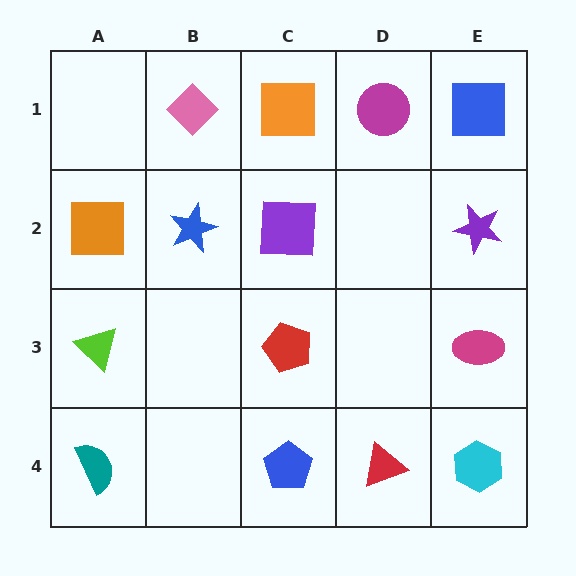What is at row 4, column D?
A red triangle.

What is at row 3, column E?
A magenta ellipse.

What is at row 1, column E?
A blue square.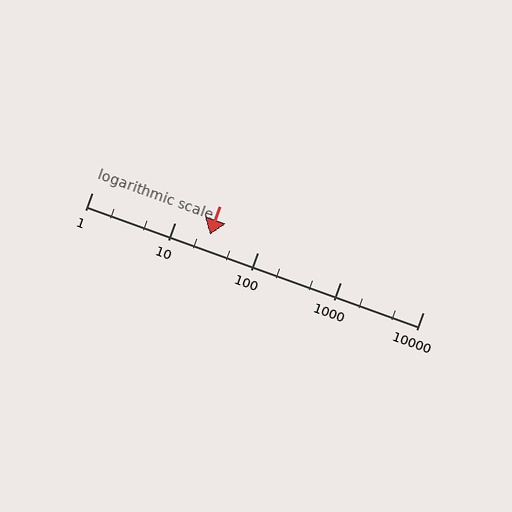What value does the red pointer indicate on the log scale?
The pointer indicates approximately 27.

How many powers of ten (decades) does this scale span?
The scale spans 4 decades, from 1 to 10000.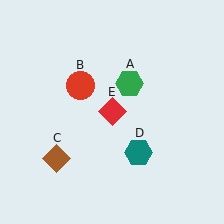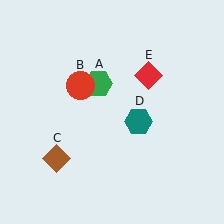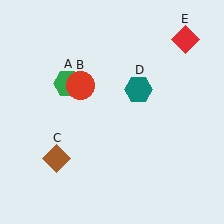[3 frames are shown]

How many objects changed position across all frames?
3 objects changed position: green hexagon (object A), teal hexagon (object D), red diamond (object E).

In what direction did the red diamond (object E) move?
The red diamond (object E) moved up and to the right.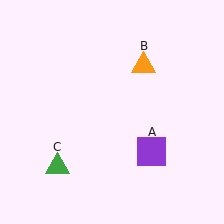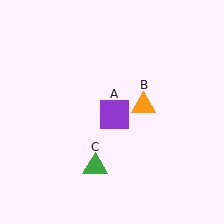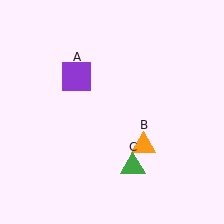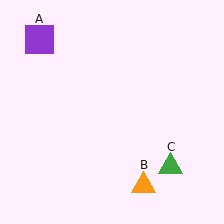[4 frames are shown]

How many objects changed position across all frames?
3 objects changed position: purple square (object A), orange triangle (object B), green triangle (object C).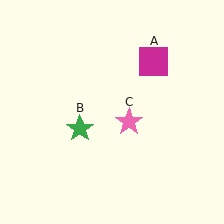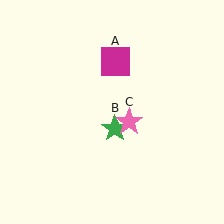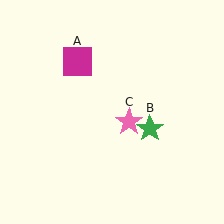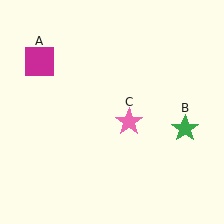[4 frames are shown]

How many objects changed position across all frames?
2 objects changed position: magenta square (object A), green star (object B).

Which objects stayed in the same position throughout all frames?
Pink star (object C) remained stationary.